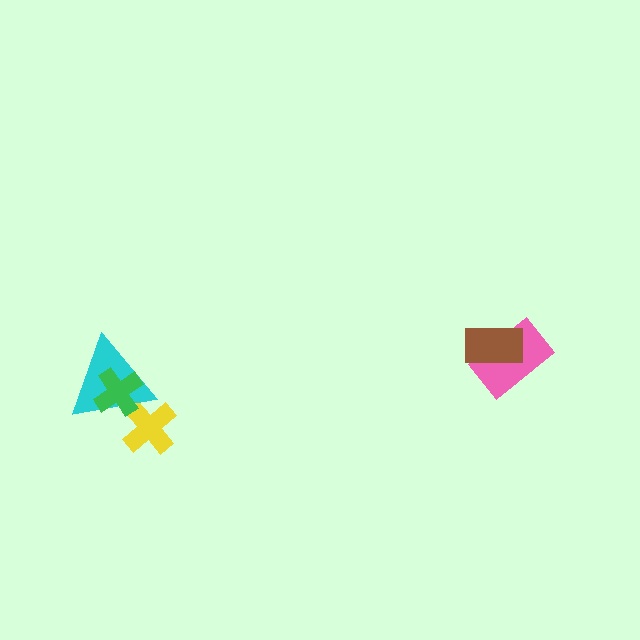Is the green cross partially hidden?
No, no other shape covers it.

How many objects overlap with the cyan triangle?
2 objects overlap with the cyan triangle.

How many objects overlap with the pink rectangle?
1 object overlaps with the pink rectangle.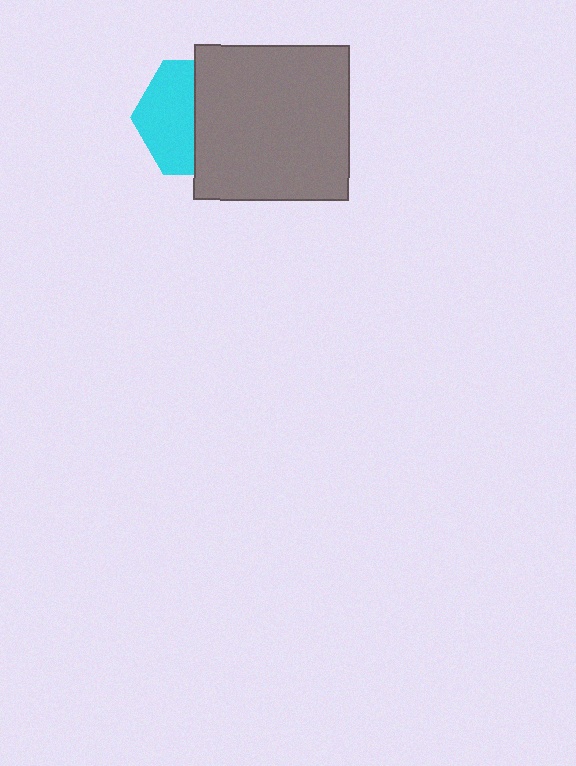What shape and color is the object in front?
The object in front is a gray square.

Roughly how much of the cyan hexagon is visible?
About half of it is visible (roughly 47%).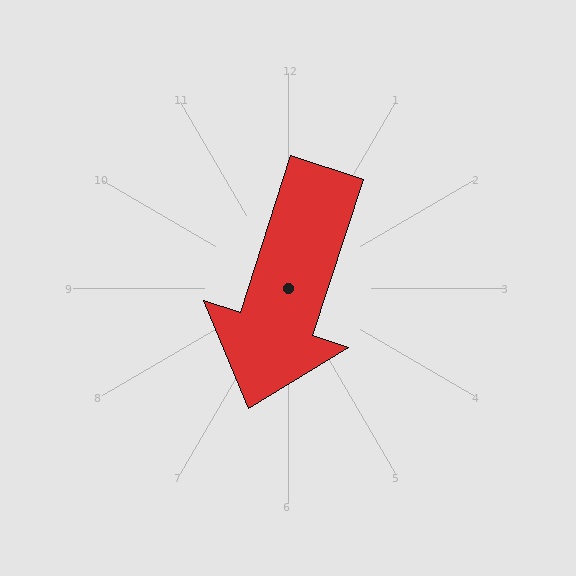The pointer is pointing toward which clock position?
Roughly 7 o'clock.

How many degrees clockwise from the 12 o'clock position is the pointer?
Approximately 198 degrees.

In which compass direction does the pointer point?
South.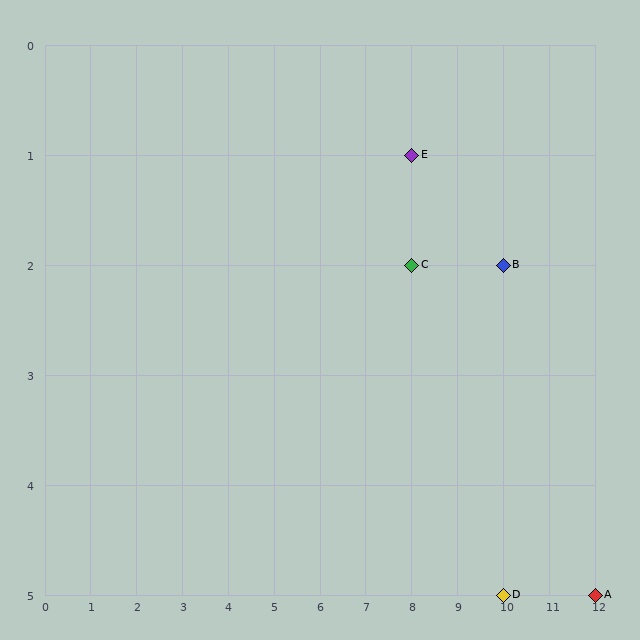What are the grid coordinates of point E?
Point E is at grid coordinates (8, 1).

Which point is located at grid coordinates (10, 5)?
Point D is at (10, 5).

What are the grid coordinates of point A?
Point A is at grid coordinates (12, 5).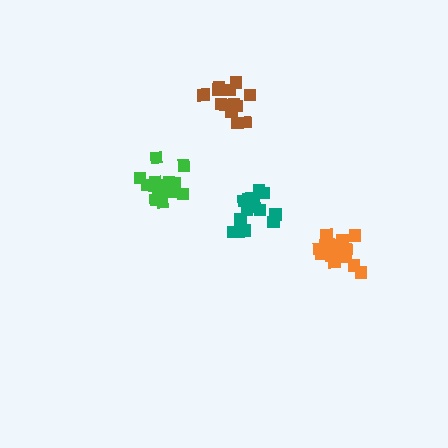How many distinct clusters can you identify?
There are 4 distinct clusters.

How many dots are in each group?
Group 1: 19 dots, Group 2: 15 dots, Group 3: 14 dots, Group 4: 16 dots (64 total).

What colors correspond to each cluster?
The clusters are colored: green, brown, teal, orange.